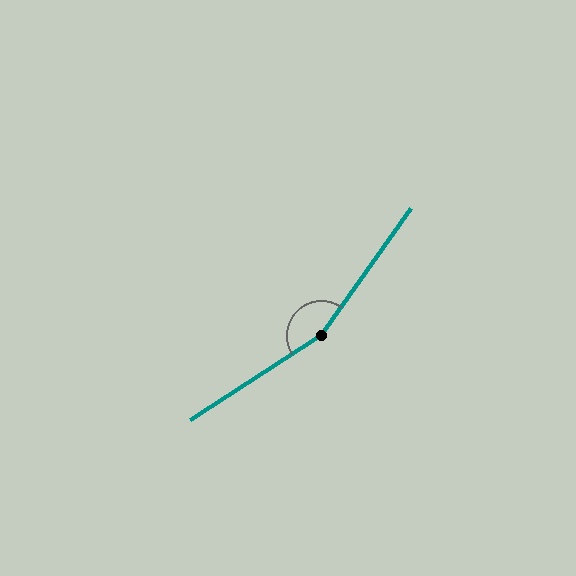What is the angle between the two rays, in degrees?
Approximately 158 degrees.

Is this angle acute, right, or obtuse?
It is obtuse.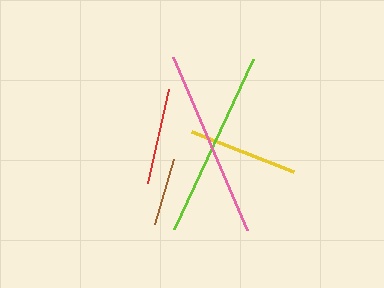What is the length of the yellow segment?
The yellow segment is approximately 109 pixels long.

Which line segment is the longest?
The pink line is the longest at approximately 188 pixels.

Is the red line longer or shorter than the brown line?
The red line is longer than the brown line.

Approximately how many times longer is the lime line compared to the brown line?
The lime line is approximately 2.7 times the length of the brown line.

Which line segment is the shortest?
The brown line is the shortest at approximately 69 pixels.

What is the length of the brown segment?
The brown segment is approximately 69 pixels long.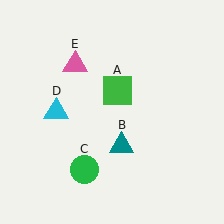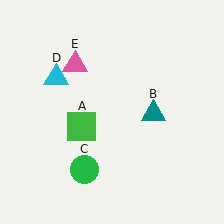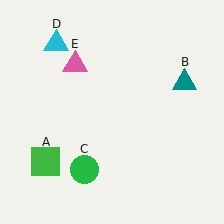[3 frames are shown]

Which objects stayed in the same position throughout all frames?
Green circle (object C) and pink triangle (object E) remained stationary.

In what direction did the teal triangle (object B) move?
The teal triangle (object B) moved up and to the right.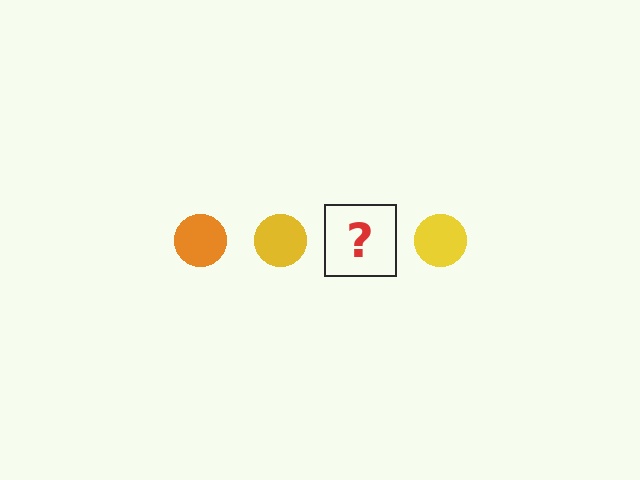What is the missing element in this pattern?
The missing element is an orange circle.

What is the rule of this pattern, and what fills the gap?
The rule is that the pattern cycles through orange, yellow circles. The gap should be filled with an orange circle.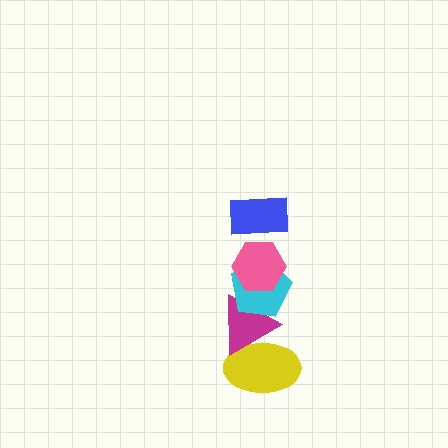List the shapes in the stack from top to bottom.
From top to bottom: the blue rectangle, the pink hexagon, the cyan pentagon, the magenta triangle, the yellow ellipse.